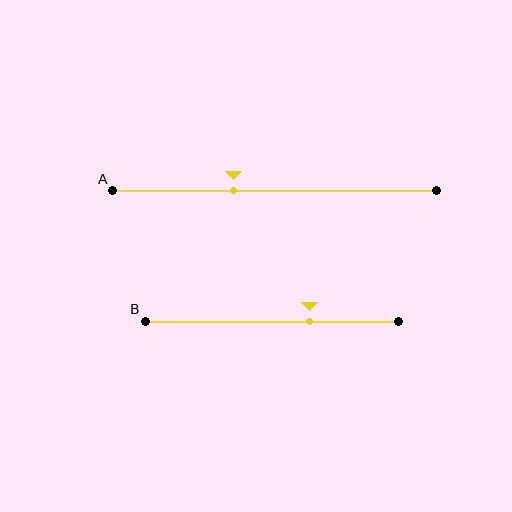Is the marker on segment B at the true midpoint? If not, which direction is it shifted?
No, the marker on segment B is shifted to the right by about 15% of the segment length.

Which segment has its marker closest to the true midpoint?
Segment A has its marker closest to the true midpoint.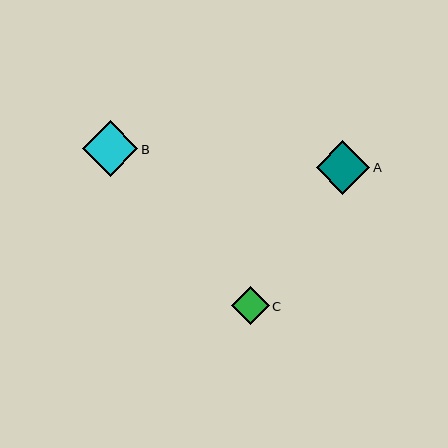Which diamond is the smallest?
Diamond C is the smallest with a size of approximately 38 pixels.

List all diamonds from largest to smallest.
From largest to smallest: B, A, C.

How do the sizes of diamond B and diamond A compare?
Diamond B and diamond A are approximately the same size.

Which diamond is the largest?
Diamond B is the largest with a size of approximately 55 pixels.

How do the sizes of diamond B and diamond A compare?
Diamond B and diamond A are approximately the same size.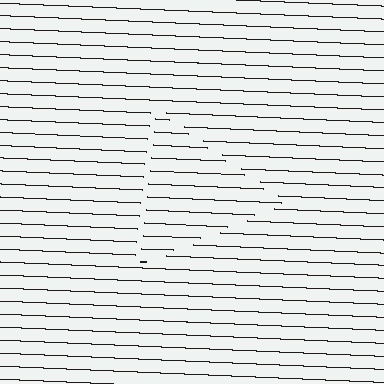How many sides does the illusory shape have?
3 sides — the line-ends trace a triangle.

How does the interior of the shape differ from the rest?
The interior of the shape contains the same grating, shifted by half a period — the contour is defined by the phase discontinuity where line-ends from the inner and outer gratings abut.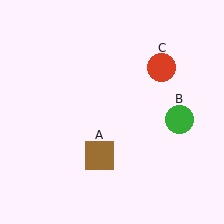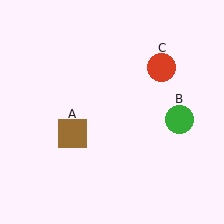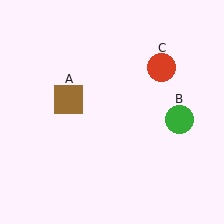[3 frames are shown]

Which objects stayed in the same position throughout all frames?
Green circle (object B) and red circle (object C) remained stationary.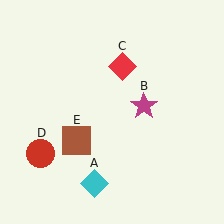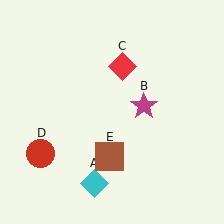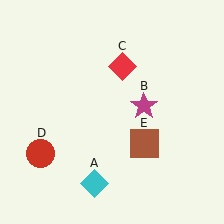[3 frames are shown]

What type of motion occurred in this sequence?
The brown square (object E) rotated counterclockwise around the center of the scene.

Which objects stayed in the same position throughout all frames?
Cyan diamond (object A) and magenta star (object B) and red diamond (object C) and red circle (object D) remained stationary.